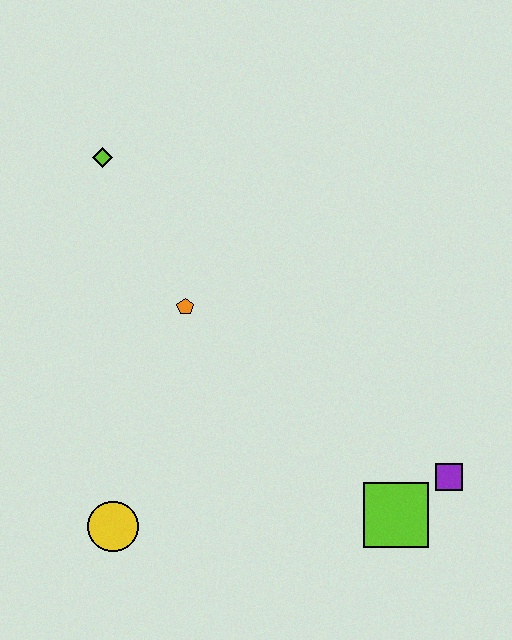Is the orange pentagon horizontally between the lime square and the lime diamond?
Yes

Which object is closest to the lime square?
The purple square is closest to the lime square.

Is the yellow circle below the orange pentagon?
Yes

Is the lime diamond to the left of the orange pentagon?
Yes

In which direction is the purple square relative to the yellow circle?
The purple square is to the right of the yellow circle.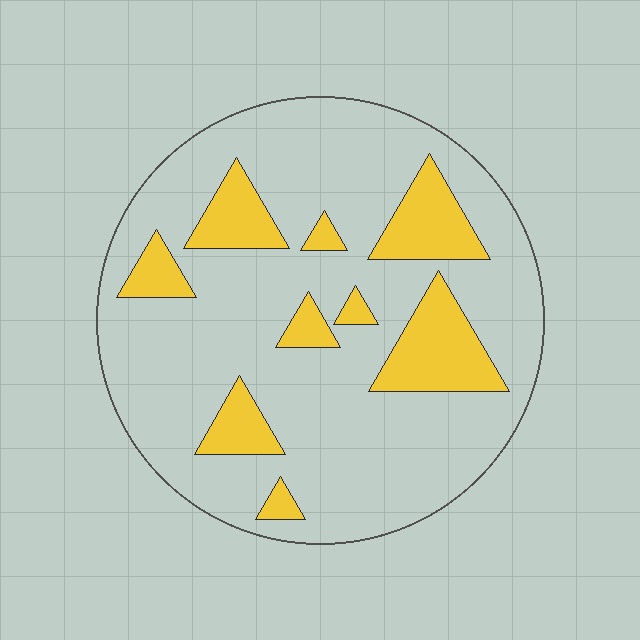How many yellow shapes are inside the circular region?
9.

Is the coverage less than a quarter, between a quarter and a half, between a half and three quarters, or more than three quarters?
Less than a quarter.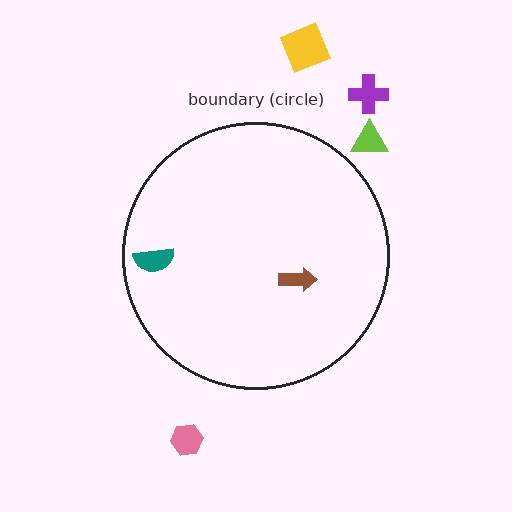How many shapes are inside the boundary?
2 inside, 4 outside.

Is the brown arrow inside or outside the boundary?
Inside.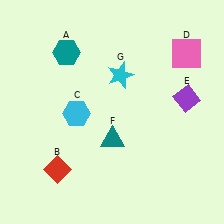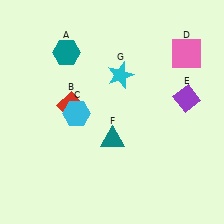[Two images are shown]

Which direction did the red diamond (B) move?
The red diamond (B) moved up.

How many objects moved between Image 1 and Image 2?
1 object moved between the two images.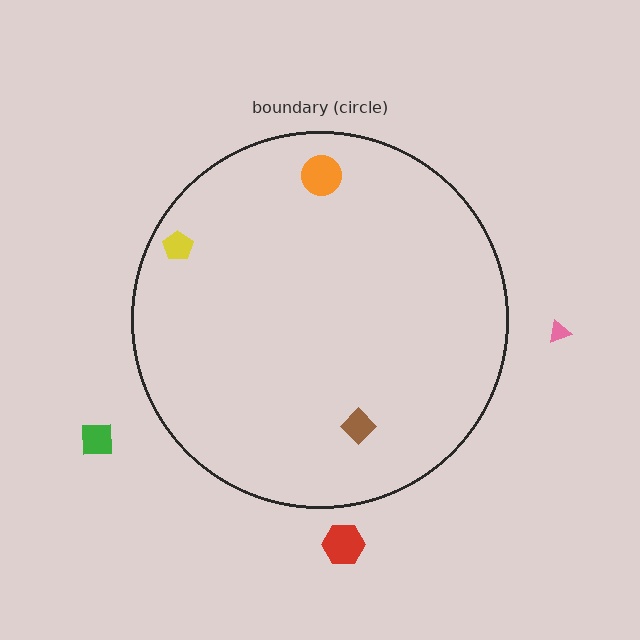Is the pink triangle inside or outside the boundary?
Outside.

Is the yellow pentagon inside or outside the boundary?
Inside.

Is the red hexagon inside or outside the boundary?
Outside.